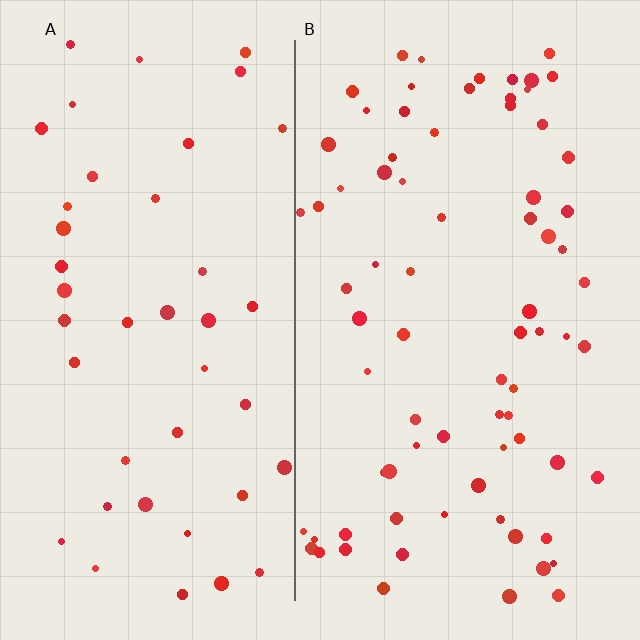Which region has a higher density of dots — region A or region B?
B (the right).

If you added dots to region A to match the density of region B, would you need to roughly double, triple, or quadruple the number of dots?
Approximately double.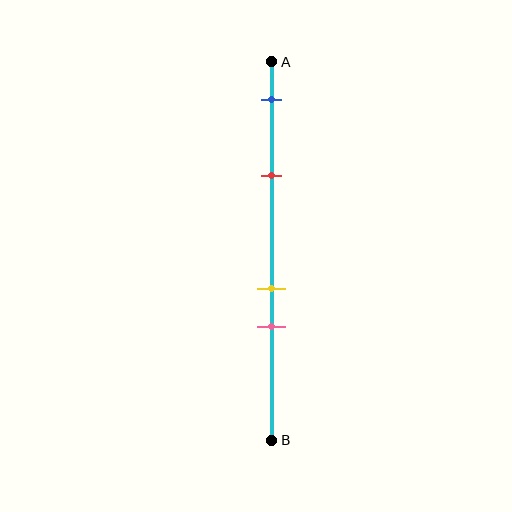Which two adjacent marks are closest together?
The yellow and pink marks are the closest adjacent pair.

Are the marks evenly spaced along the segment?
No, the marks are not evenly spaced.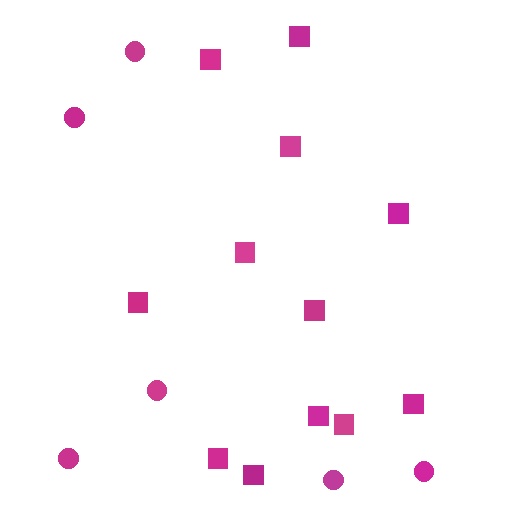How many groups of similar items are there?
There are 2 groups: one group of squares (12) and one group of circles (6).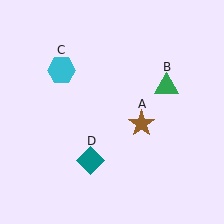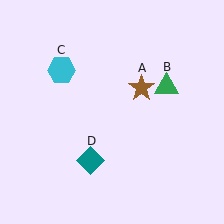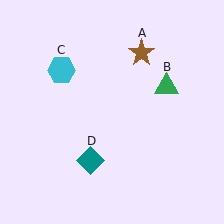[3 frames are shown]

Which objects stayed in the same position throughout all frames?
Green triangle (object B) and cyan hexagon (object C) and teal diamond (object D) remained stationary.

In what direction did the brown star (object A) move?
The brown star (object A) moved up.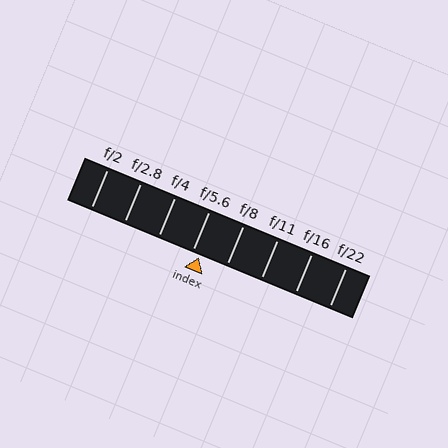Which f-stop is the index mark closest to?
The index mark is closest to f/5.6.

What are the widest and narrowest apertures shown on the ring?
The widest aperture shown is f/2 and the narrowest is f/22.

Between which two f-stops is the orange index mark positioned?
The index mark is between f/5.6 and f/8.